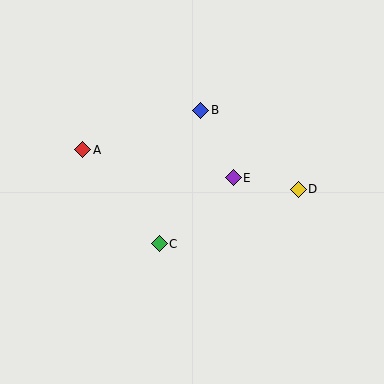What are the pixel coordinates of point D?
Point D is at (298, 189).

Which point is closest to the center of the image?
Point E at (233, 178) is closest to the center.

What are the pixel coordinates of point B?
Point B is at (201, 110).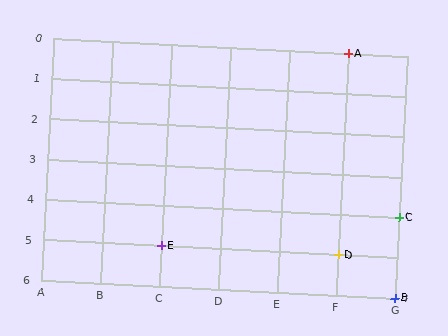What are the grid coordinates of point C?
Point C is at grid coordinates (G, 4).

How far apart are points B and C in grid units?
Points B and C are 2 rows apart.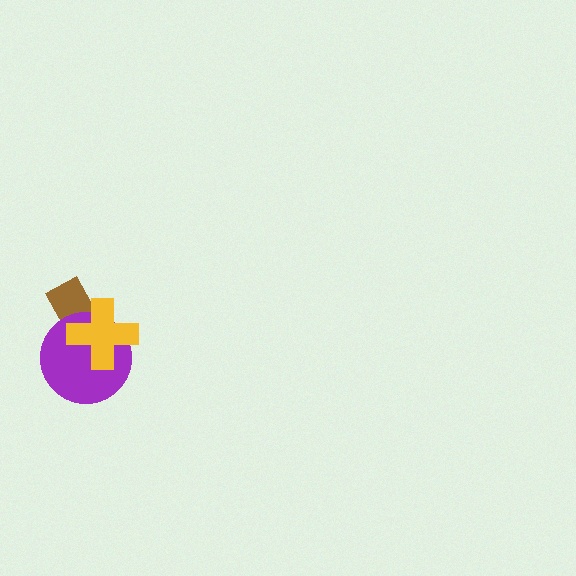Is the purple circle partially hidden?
Yes, it is partially covered by another shape.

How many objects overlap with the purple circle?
2 objects overlap with the purple circle.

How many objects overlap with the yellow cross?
2 objects overlap with the yellow cross.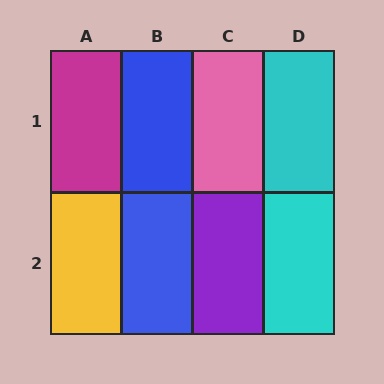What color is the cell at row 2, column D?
Cyan.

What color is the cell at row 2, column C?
Purple.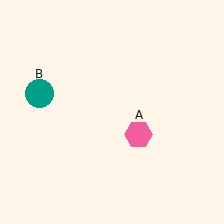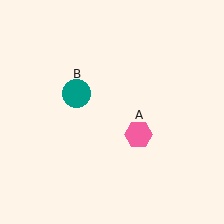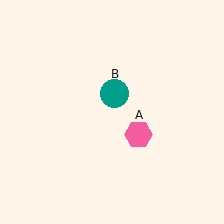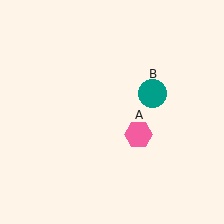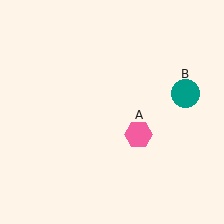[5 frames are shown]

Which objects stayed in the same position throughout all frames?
Pink hexagon (object A) remained stationary.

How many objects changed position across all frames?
1 object changed position: teal circle (object B).